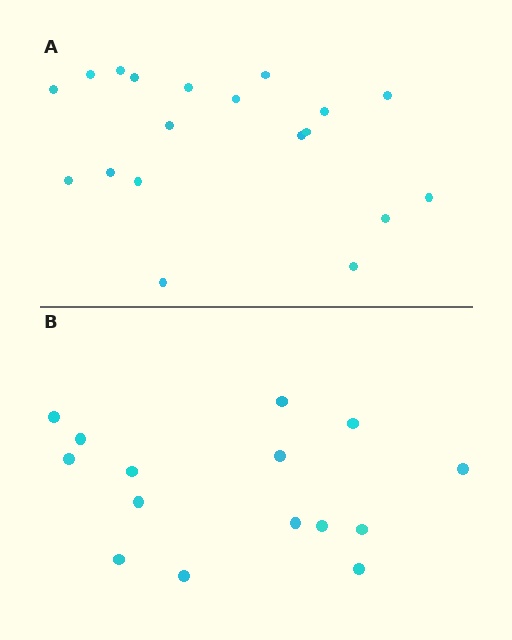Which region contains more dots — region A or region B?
Region A (the top region) has more dots.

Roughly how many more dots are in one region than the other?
Region A has about 4 more dots than region B.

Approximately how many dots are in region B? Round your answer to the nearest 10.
About 20 dots. (The exact count is 15, which rounds to 20.)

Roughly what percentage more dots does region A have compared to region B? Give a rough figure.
About 25% more.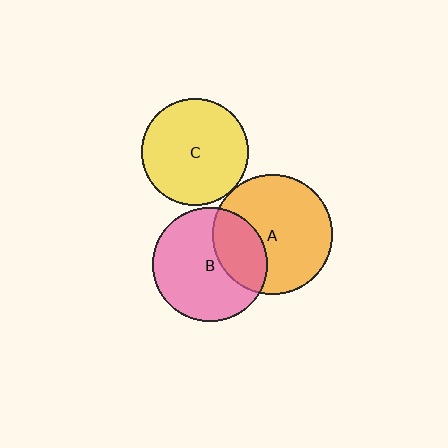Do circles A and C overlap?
Yes.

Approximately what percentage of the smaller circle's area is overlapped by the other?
Approximately 5%.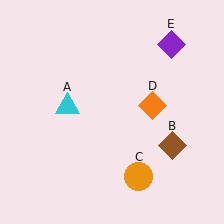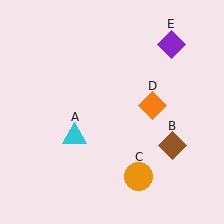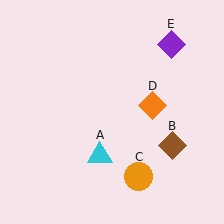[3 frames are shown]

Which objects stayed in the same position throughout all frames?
Brown diamond (object B) and orange circle (object C) and orange diamond (object D) and purple diamond (object E) remained stationary.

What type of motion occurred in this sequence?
The cyan triangle (object A) rotated counterclockwise around the center of the scene.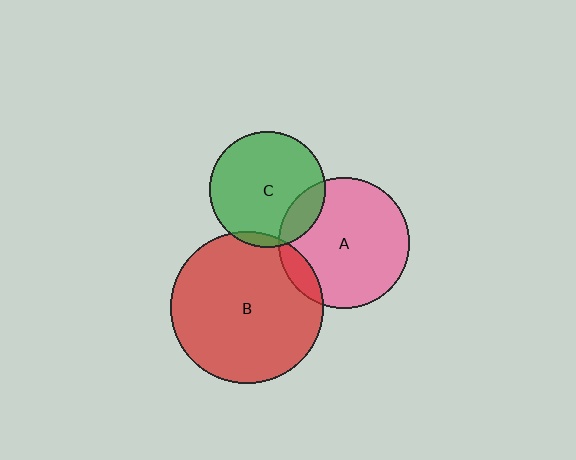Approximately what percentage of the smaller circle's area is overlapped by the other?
Approximately 5%.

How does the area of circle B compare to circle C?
Approximately 1.7 times.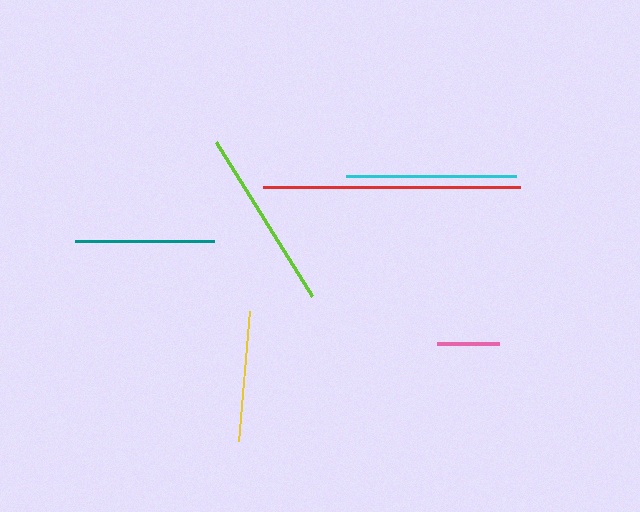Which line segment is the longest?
The red line is the longest at approximately 257 pixels.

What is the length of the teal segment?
The teal segment is approximately 138 pixels long.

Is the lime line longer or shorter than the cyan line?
The lime line is longer than the cyan line.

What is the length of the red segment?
The red segment is approximately 257 pixels long.